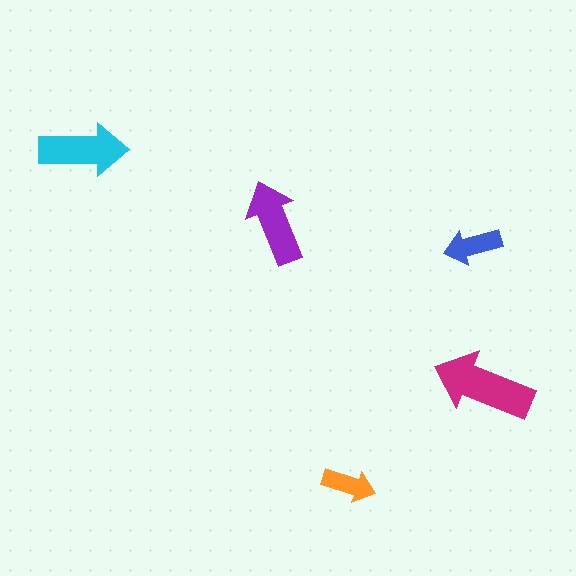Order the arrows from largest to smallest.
the magenta one, the cyan one, the purple one, the blue one, the orange one.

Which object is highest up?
The cyan arrow is topmost.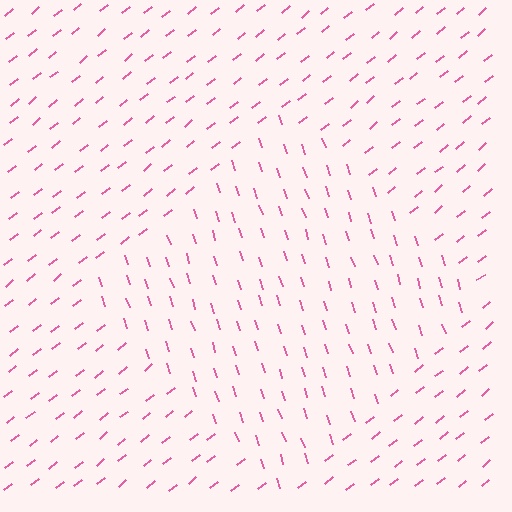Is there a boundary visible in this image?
Yes, there is a texture boundary formed by a change in line orientation.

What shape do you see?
I see a diamond.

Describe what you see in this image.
The image is filled with small pink line segments. A diamond region in the image has lines oriented differently from the surrounding lines, creating a visible texture boundary.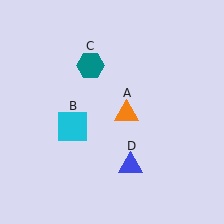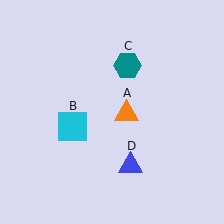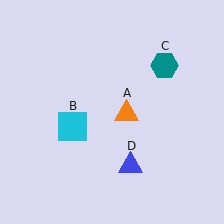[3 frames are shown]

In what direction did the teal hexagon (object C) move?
The teal hexagon (object C) moved right.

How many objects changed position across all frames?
1 object changed position: teal hexagon (object C).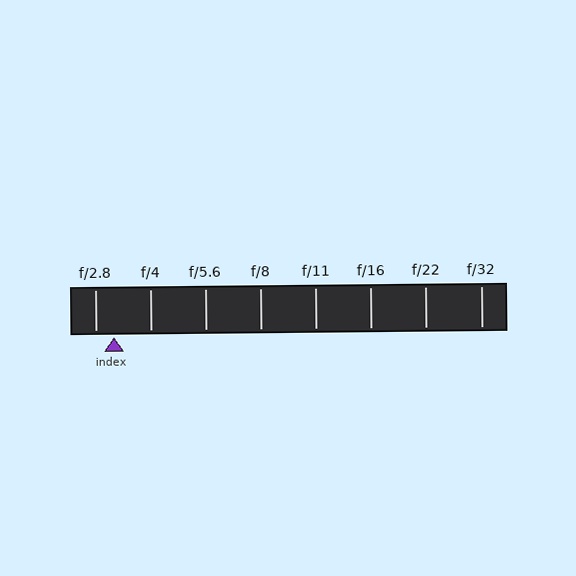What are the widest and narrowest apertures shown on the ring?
The widest aperture shown is f/2.8 and the narrowest is f/32.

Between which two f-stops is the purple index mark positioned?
The index mark is between f/2.8 and f/4.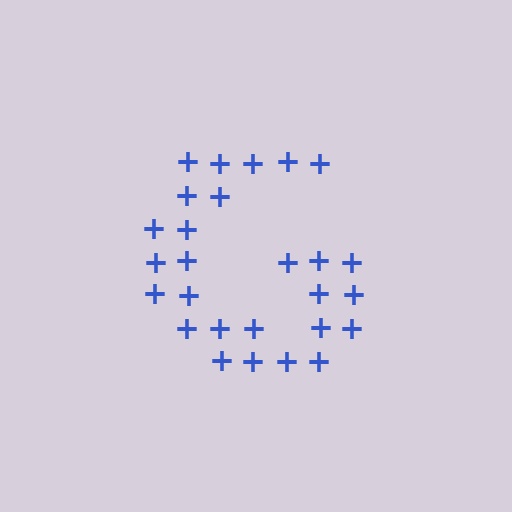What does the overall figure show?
The overall figure shows the letter G.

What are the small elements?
The small elements are plus signs.